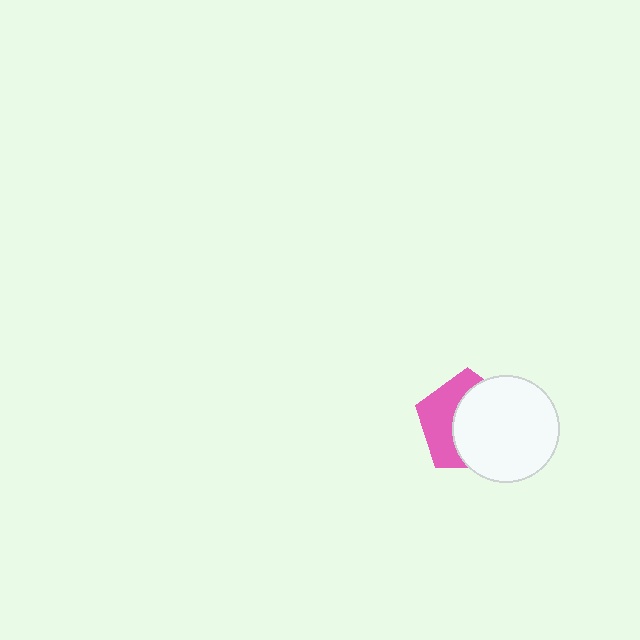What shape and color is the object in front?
The object in front is a white circle.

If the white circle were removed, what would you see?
You would see the complete pink pentagon.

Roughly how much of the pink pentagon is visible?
A small part of it is visible (roughly 41%).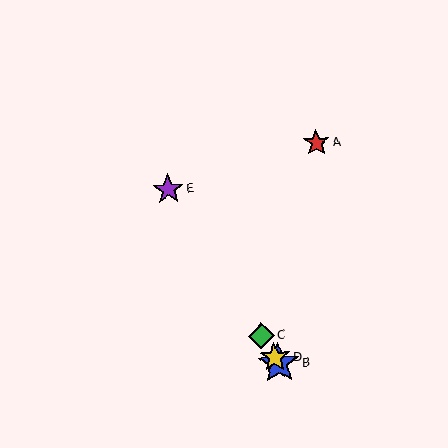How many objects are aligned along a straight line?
4 objects (B, C, D, E) are aligned along a straight line.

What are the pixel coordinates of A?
Object A is at (316, 143).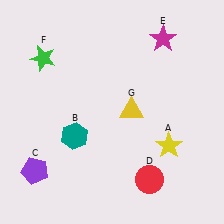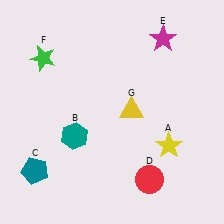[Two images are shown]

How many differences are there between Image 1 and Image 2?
There is 1 difference between the two images.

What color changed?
The pentagon (C) changed from purple in Image 1 to teal in Image 2.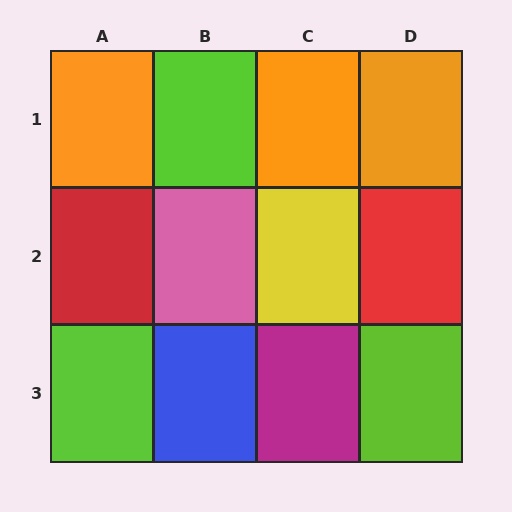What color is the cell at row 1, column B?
Lime.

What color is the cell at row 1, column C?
Orange.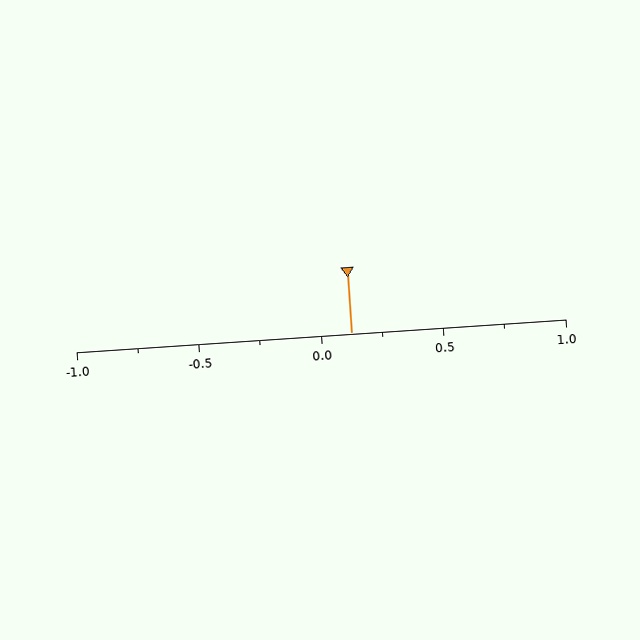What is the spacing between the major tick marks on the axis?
The major ticks are spaced 0.5 apart.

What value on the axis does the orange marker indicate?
The marker indicates approximately 0.12.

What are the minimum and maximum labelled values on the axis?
The axis runs from -1.0 to 1.0.